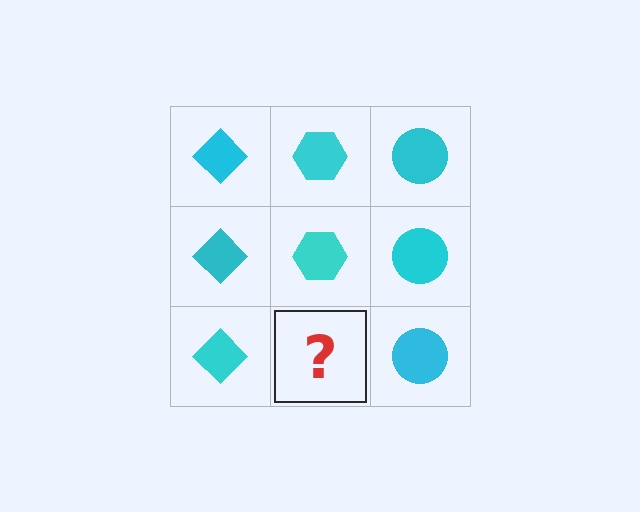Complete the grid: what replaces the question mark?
The question mark should be replaced with a cyan hexagon.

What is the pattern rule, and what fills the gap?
The rule is that each column has a consistent shape. The gap should be filled with a cyan hexagon.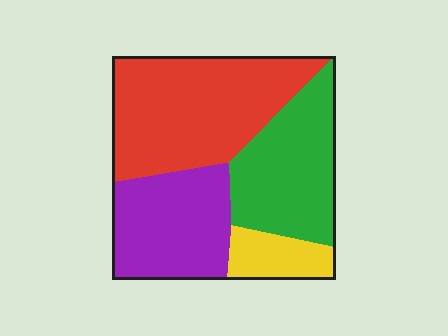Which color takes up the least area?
Yellow, at roughly 10%.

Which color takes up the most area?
Red, at roughly 40%.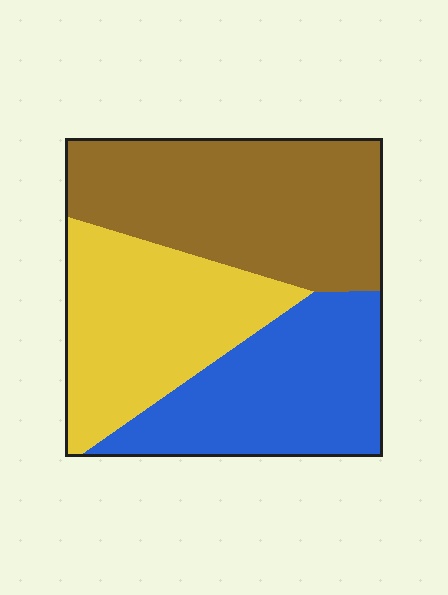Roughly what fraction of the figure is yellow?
Yellow takes up about one third (1/3) of the figure.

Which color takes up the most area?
Brown, at roughly 40%.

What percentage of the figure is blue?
Blue covers 30% of the figure.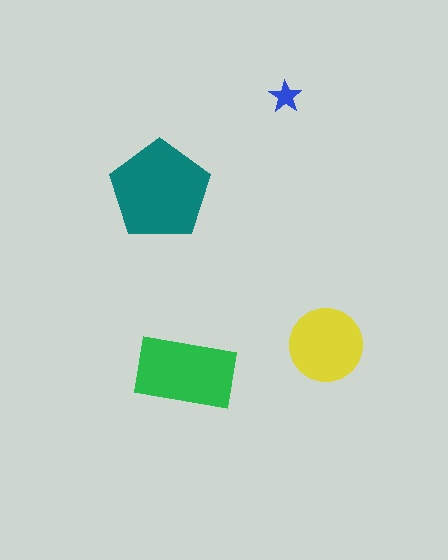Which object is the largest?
The teal pentagon.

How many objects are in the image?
There are 4 objects in the image.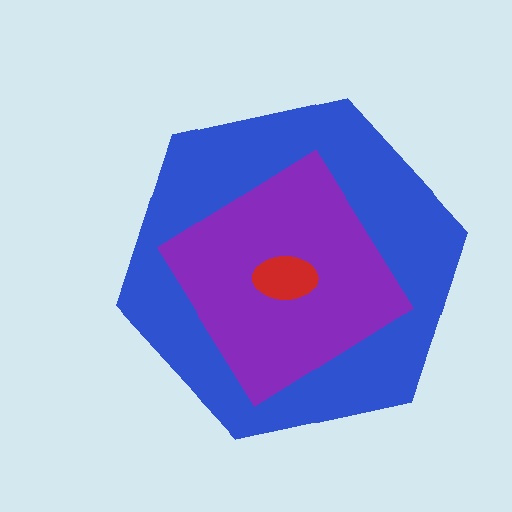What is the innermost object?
The red ellipse.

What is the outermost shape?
The blue hexagon.